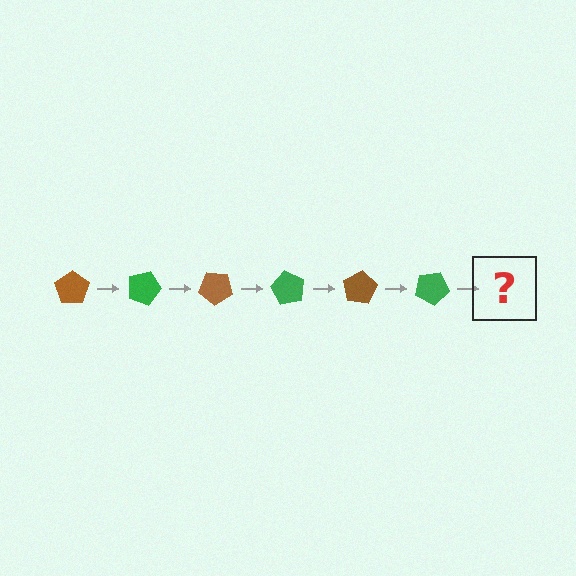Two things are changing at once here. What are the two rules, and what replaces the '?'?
The two rules are that it rotates 20 degrees each step and the color cycles through brown and green. The '?' should be a brown pentagon, rotated 120 degrees from the start.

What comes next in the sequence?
The next element should be a brown pentagon, rotated 120 degrees from the start.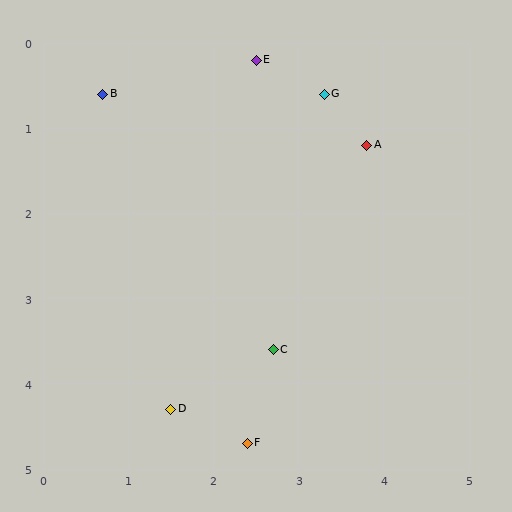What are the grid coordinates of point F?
Point F is at approximately (2.4, 4.7).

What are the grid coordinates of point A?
Point A is at approximately (3.8, 1.2).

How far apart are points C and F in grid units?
Points C and F are about 1.1 grid units apart.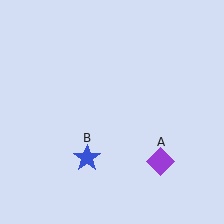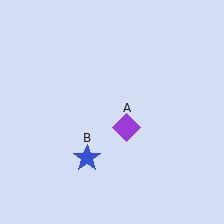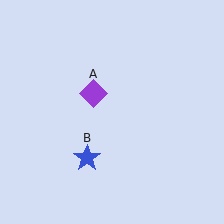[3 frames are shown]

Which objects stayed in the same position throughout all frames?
Blue star (object B) remained stationary.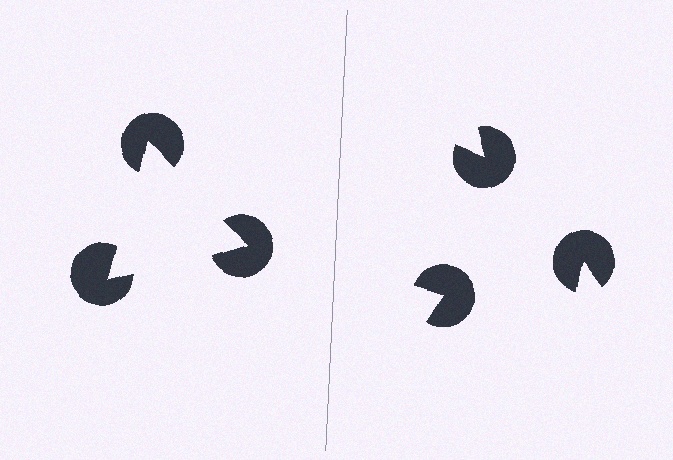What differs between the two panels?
The pac-man discs are positioned identically on both sides; only the wedge orientations differ. On the left they align to a triangle; on the right they are misaligned.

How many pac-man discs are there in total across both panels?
6 — 3 on each side.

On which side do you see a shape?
An illusory triangle appears on the left side. On the right side the wedge cuts are rotated, so no coherent shape forms.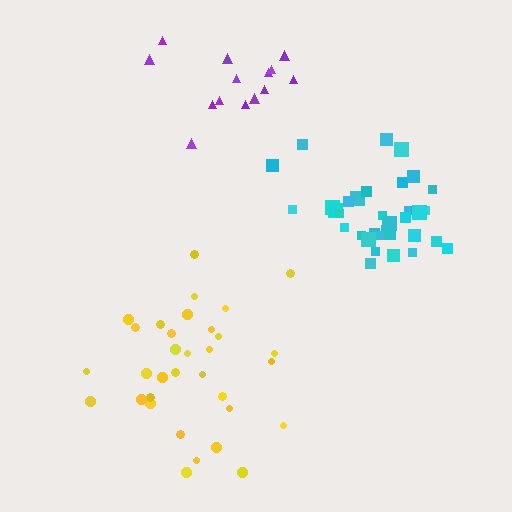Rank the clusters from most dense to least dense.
cyan, yellow, purple.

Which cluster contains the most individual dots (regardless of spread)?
Cyan (35).